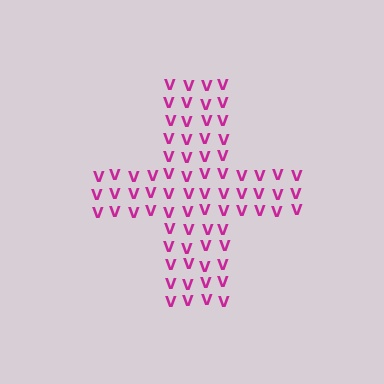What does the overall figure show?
The overall figure shows a cross.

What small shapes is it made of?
It is made of small letter V's.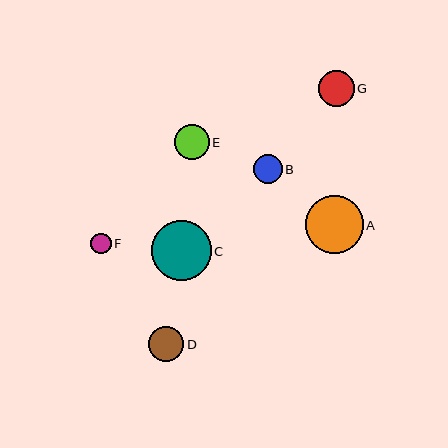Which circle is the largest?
Circle C is the largest with a size of approximately 60 pixels.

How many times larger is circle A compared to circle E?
Circle A is approximately 1.6 times the size of circle E.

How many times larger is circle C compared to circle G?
Circle C is approximately 1.7 times the size of circle G.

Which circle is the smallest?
Circle F is the smallest with a size of approximately 20 pixels.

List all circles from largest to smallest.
From largest to smallest: C, A, G, E, D, B, F.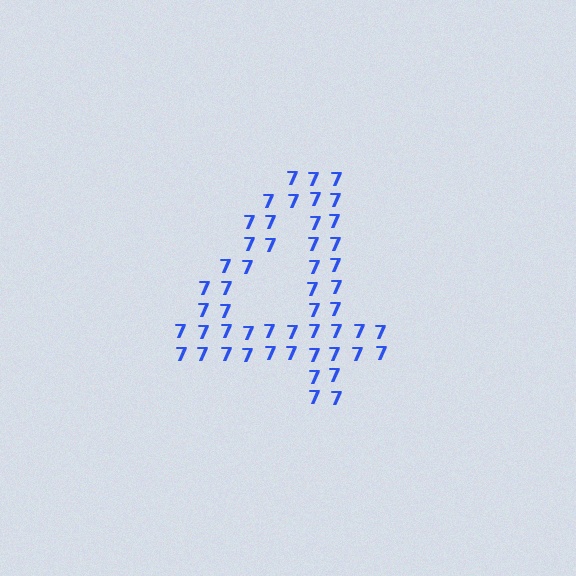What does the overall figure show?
The overall figure shows the digit 4.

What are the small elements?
The small elements are digit 7's.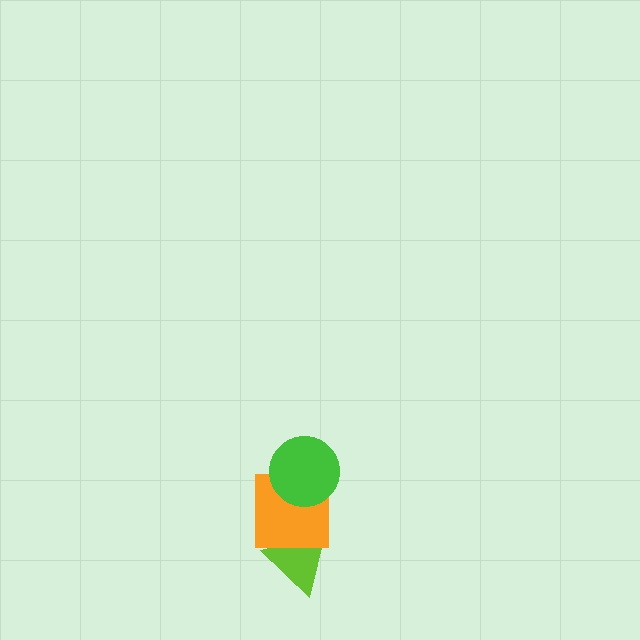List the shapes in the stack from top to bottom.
From top to bottom: the green circle, the orange square, the lime triangle.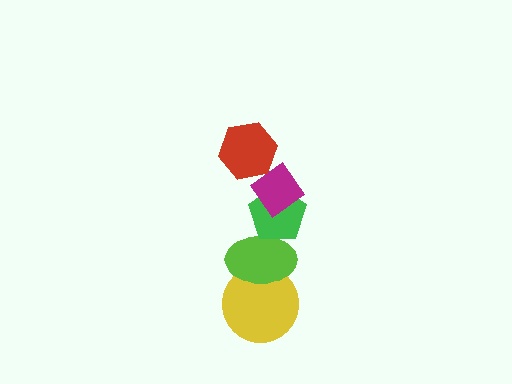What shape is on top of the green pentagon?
The magenta diamond is on top of the green pentagon.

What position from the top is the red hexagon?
The red hexagon is 1st from the top.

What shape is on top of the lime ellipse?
The green pentagon is on top of the lime ellipse.